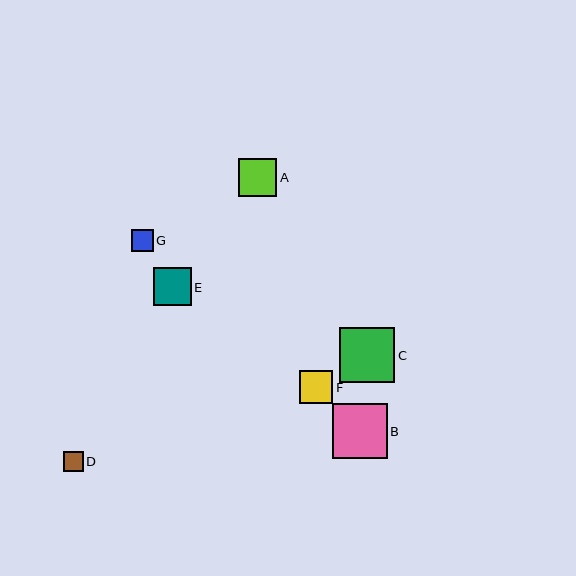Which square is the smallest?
Square D is the smallest with a size of approximately 20 pixels.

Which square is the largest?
Square C is the largest with a size of approximately 55 pixels.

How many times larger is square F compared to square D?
Square F is approximately 1.7 times the size of square D.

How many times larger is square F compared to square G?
Square F is approximately 1.5 times the size of square G.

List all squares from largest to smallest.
From largest to smallest: C, B, E, A, F, G, D.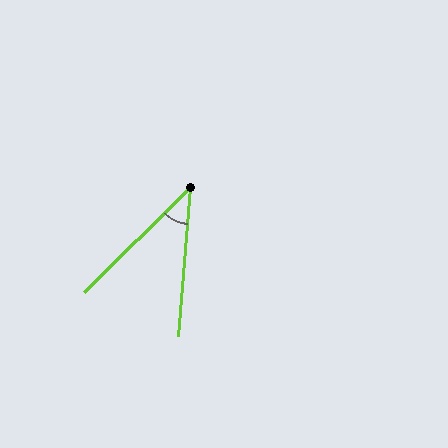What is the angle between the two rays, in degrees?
Approximately 41 degrees.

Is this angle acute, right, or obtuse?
It is acute.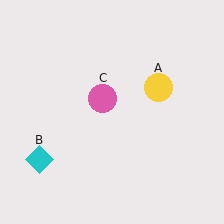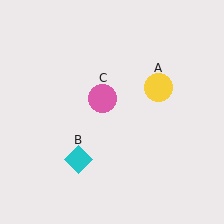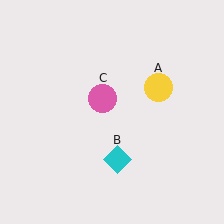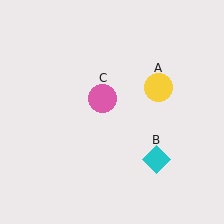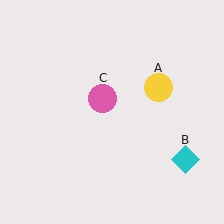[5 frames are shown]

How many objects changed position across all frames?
1 object changed position: cyan diamond (object B).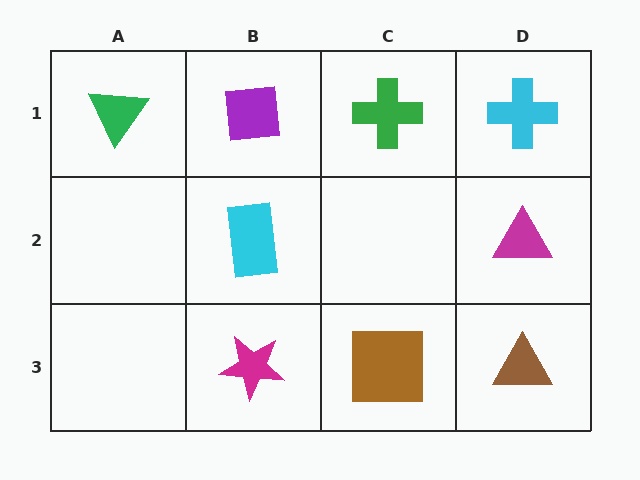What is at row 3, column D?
A brown triangle.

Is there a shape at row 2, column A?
No, that cell is empty.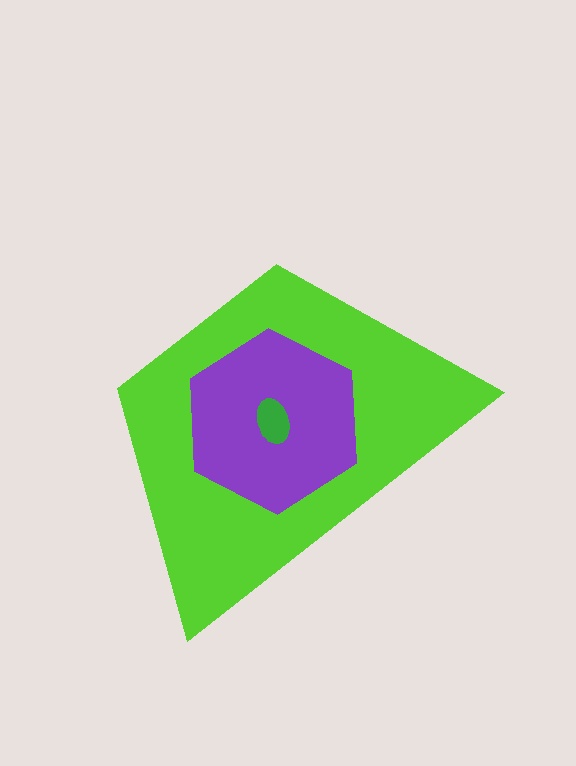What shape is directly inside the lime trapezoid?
The purple hexagon.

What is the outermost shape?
The lime trapezoid.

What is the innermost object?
The green ellipse.